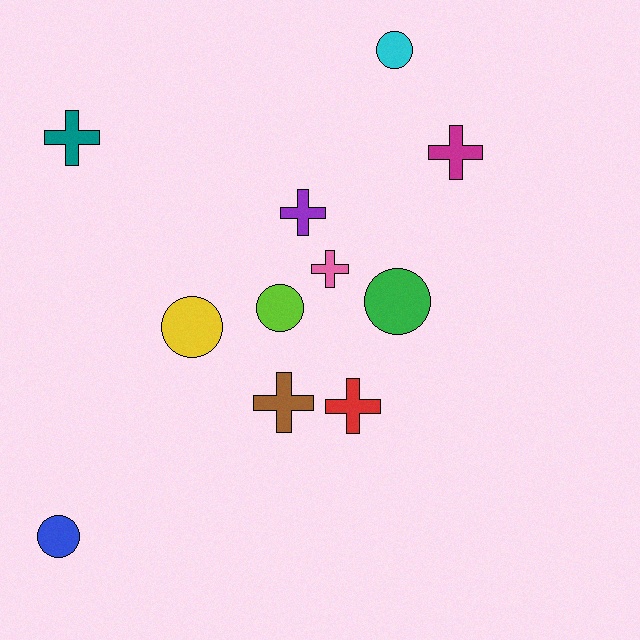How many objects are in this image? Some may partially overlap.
There are 11 objects.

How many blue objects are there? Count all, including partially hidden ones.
There is 1 blue object.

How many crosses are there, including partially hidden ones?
There are 6 crosses.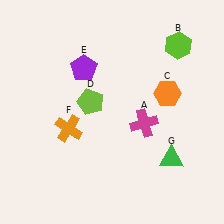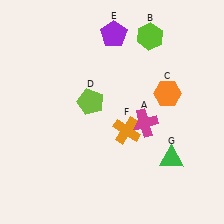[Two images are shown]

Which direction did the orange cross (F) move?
The orange cross (F) moved right.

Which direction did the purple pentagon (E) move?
The purple pentagon (E) moved up.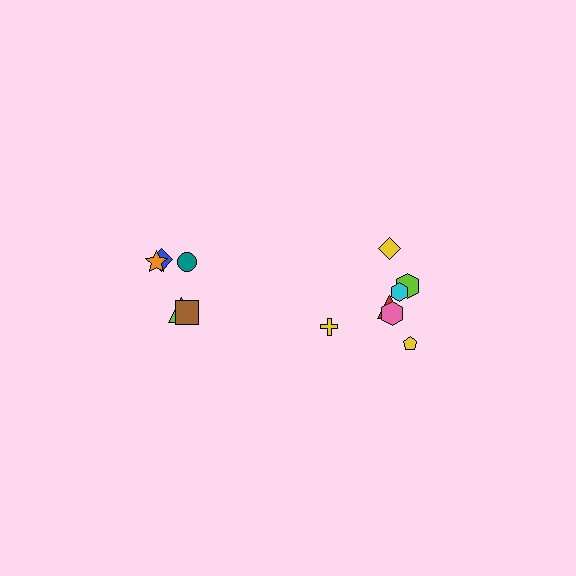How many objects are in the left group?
There are 5 objects.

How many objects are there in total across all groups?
There are 12 objects.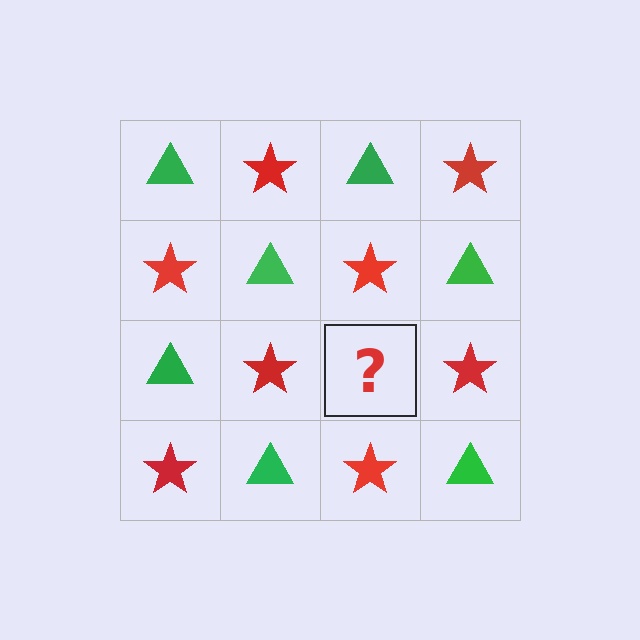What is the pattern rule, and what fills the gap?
The rule is that it alternates green triangle and red star in a checkerboard pattern. The gap should be filled with a green triangle.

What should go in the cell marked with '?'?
The missing cell should contain a green triangle.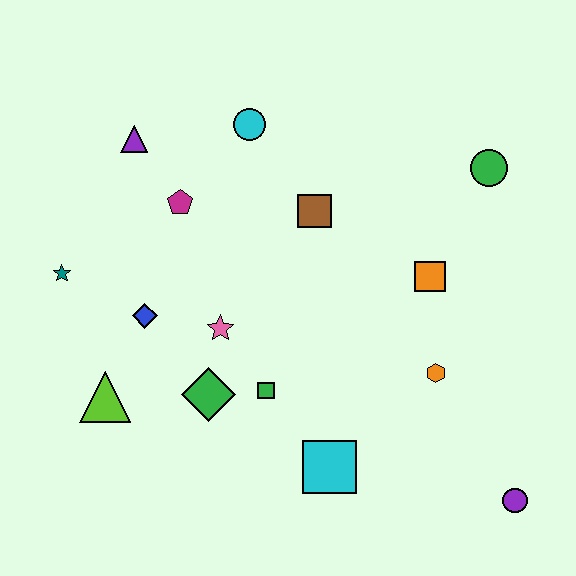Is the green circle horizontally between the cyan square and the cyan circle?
No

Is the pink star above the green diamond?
Yes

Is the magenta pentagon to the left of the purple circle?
Yes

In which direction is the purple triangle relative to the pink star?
The purple triangle is above the pink star.